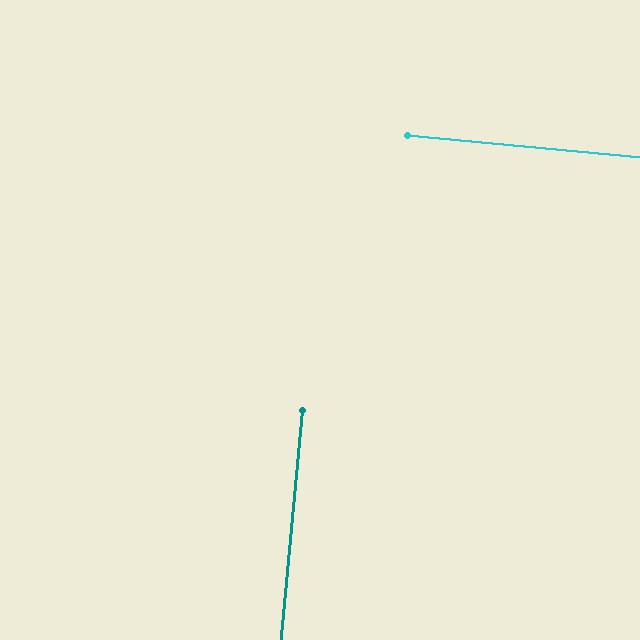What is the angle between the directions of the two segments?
Approximately 90 degrees.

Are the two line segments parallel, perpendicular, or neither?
Perpendicular — they meet at approximately 90°.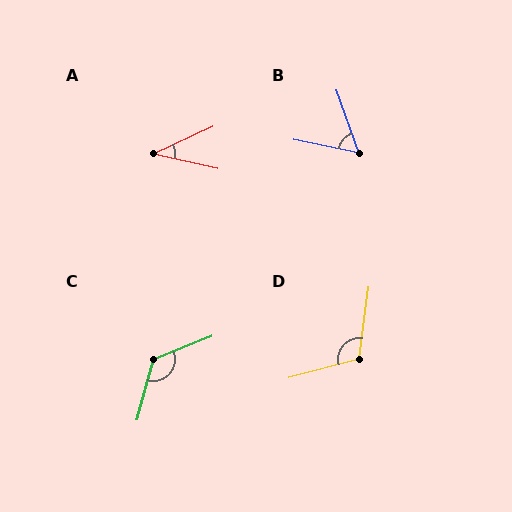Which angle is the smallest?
A, at approximately 38 degrees.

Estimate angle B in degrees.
Approximately 59 degrees.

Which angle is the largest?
C, at approximately 127 degrees.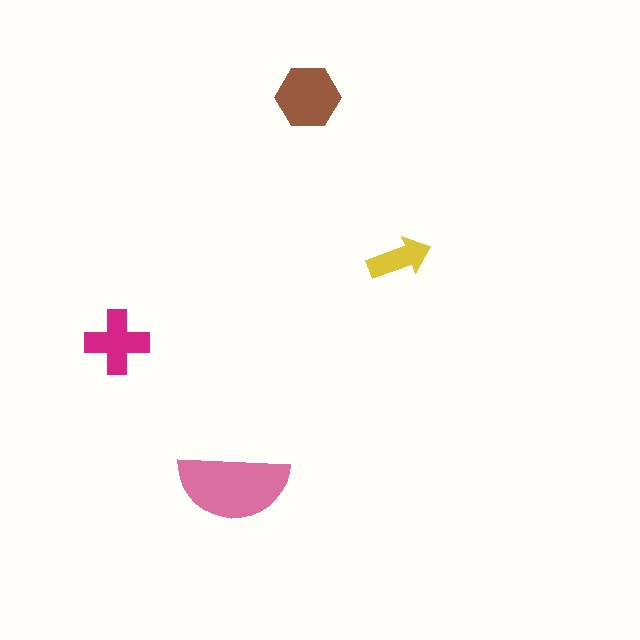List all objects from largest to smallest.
The pink semicircle, the brown hexagon, the magenta cross, the yellow arrow.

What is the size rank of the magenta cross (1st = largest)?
3rd.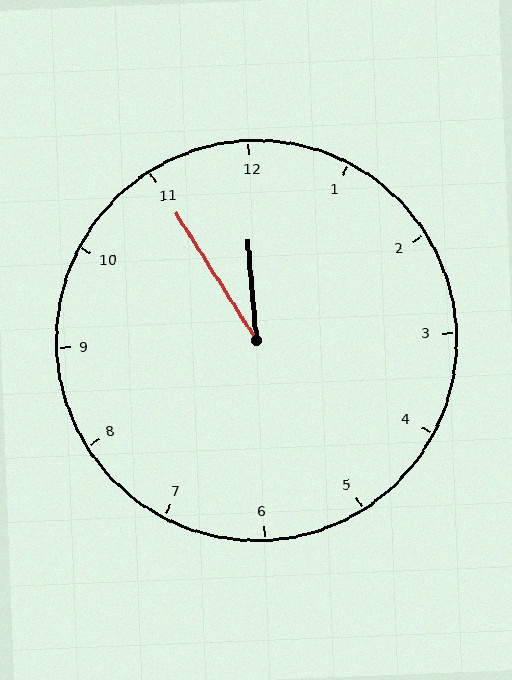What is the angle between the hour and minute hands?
Approximately 28 degrees.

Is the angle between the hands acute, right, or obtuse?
It is acute.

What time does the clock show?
11:55.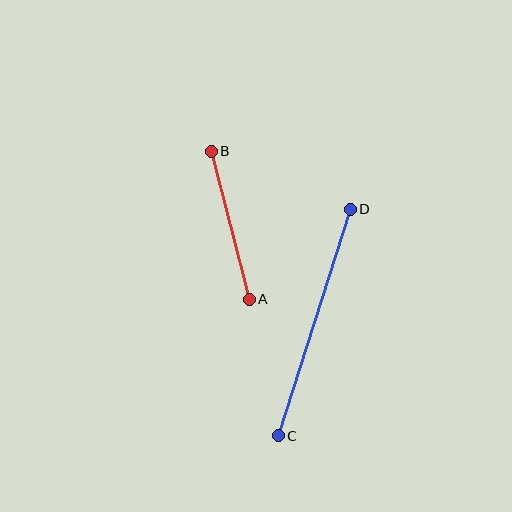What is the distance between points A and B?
The distance is approximately 153 pixels.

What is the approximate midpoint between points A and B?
The midpoint is at approximately (230, 225) pixels.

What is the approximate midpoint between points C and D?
The midpoint is at approximately (314, 322) pixels.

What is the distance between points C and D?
The distance is approximately 238 pixels.